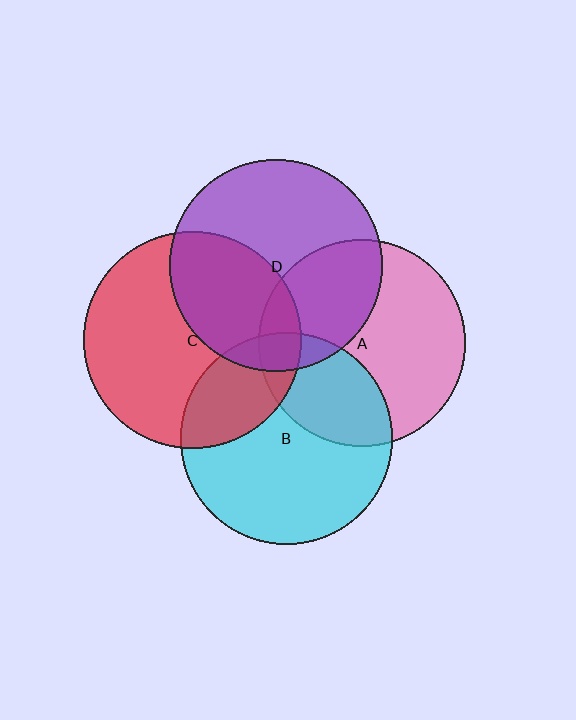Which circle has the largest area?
Circle C (red).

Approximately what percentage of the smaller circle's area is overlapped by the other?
Approximately 10%.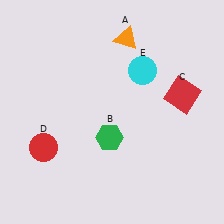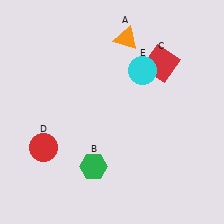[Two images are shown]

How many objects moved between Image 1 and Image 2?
2 objects moved between the two images.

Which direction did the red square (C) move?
The red square (C) moved up.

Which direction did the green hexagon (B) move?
The green hexagon (B) moved down.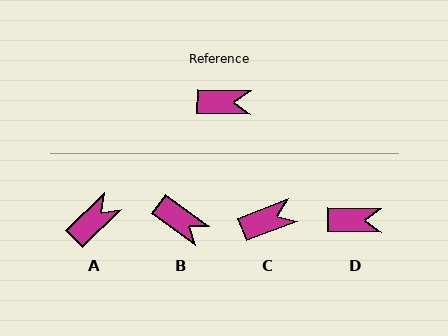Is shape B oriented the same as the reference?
No, it is off by about 35 degrees.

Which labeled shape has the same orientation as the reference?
D.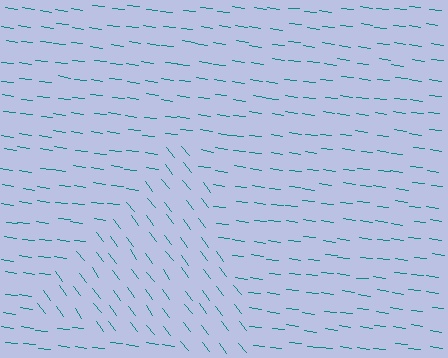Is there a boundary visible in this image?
Yes, there is a texture boundary formed by a change in line orientation.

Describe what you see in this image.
The image is filled with small teal line segments. A triangle region in the image has lines oriented differently from the surrounding lines, creating a visible texture boundary.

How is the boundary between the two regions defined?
The boundary is defined purely by a change in line orientation (approximately 45 degrees difference). All lines are the same color and thickness.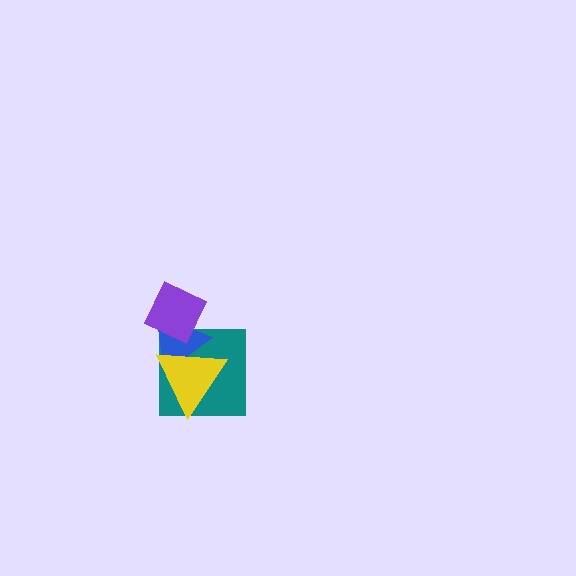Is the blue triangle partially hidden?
Yes, it is partially covered by another shape.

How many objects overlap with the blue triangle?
3 objects overlap with the blue triangle.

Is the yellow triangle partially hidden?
No, no other shape covers it.